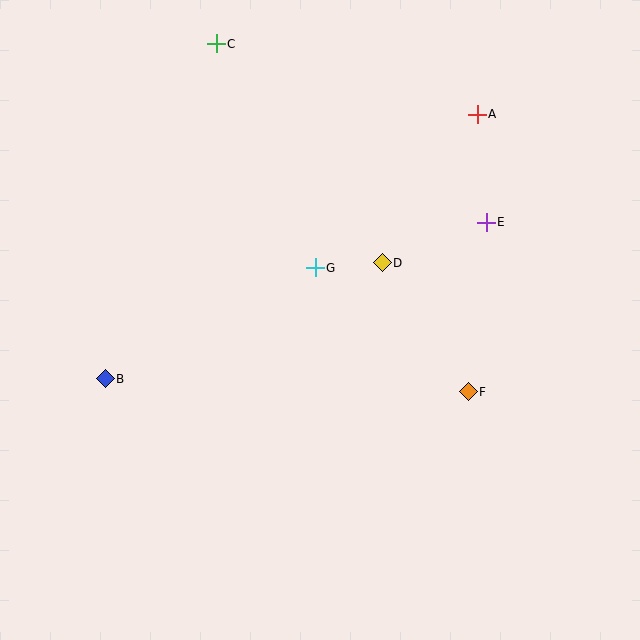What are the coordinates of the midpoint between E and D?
The midpoint between E and D is at (434, 243).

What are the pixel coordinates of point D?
Point D is at (382, 263).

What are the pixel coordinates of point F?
Point F is at (468, 392).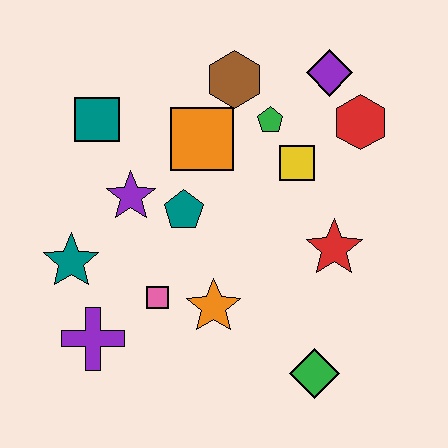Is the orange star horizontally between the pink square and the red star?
Yes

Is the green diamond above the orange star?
No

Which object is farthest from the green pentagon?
The purple cross is farthest from the green pentagon.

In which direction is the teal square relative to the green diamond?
The teal square is above the green diamond.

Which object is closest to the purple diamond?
The red hexagon is closest to the purple diamond.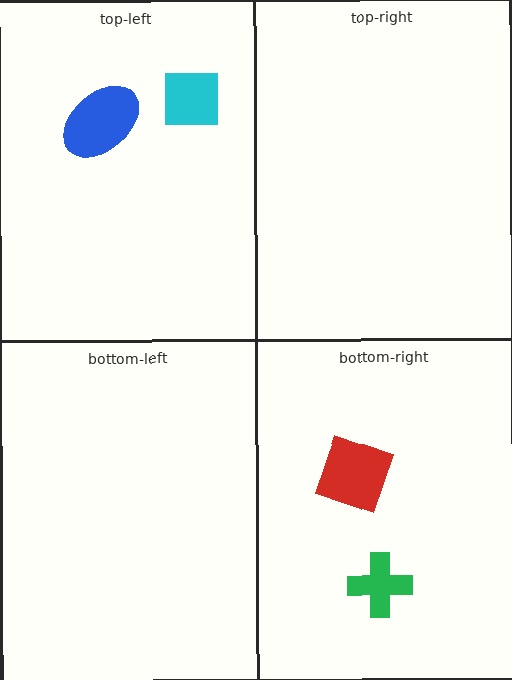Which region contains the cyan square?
The top-left region.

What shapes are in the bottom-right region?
The green cross, the red diamond.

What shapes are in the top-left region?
The cyan square, the blue ellipse.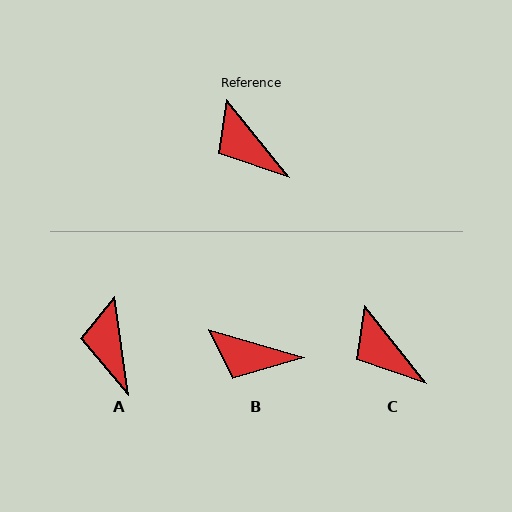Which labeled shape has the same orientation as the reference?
C.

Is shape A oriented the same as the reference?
No, it is off by about 30 degrees.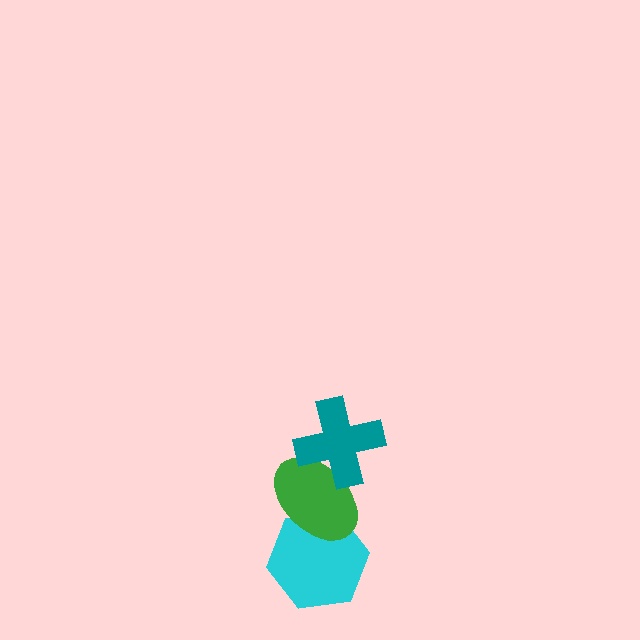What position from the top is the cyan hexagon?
The cyan hexagon is 3rd from the top.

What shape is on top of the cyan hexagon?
The green ellipse is on top of the cyan hexagon.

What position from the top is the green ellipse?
The green ellipse is 2nd from the top.